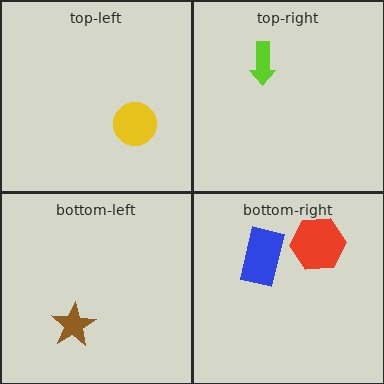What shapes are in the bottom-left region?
The brown star.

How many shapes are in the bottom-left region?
1.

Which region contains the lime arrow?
The top-right region.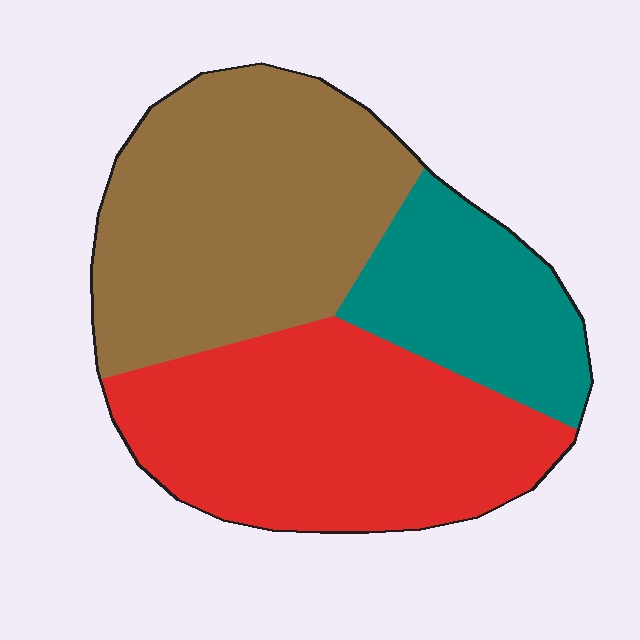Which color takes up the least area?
Teal, at roughly 20%.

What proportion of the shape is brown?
Brown takes up between a third and a half of the shape.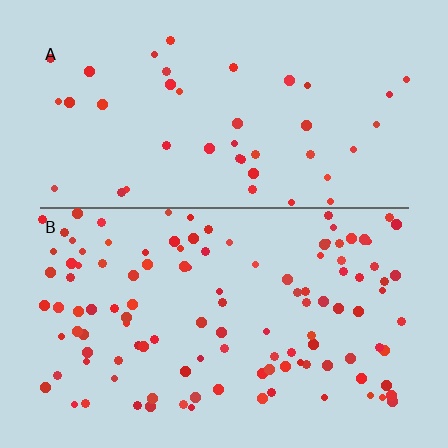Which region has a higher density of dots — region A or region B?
B (the bottom).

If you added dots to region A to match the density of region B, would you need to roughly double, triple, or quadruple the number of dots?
Approximately triple.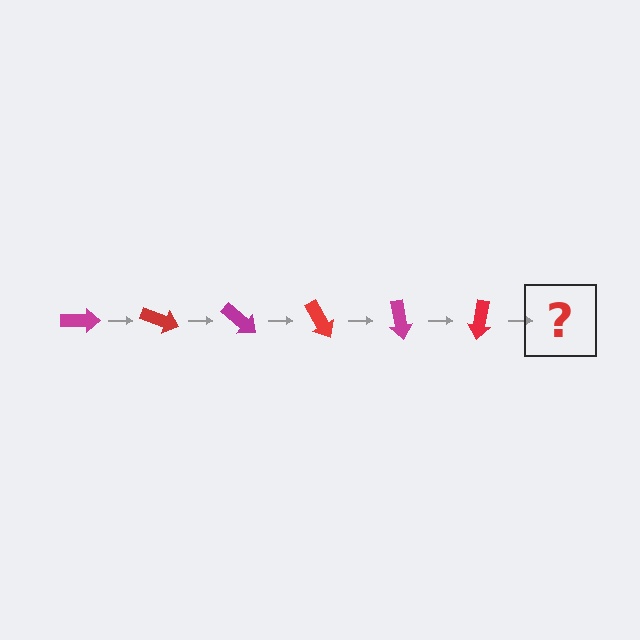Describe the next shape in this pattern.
It should be a magenta arrow, rotated 120 degrees from the start.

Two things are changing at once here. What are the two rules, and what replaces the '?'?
The two rules are that it rotates 20 degrees each step and the color cycles through magenta and red. The '?' should be a magenta arrow, rotated 120 degrees from the start.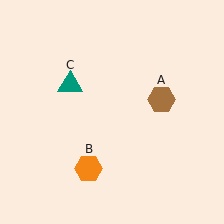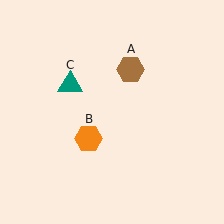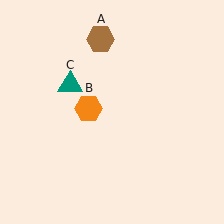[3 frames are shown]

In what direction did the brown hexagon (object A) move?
The brown hexagon (object A) moved up and to the left.